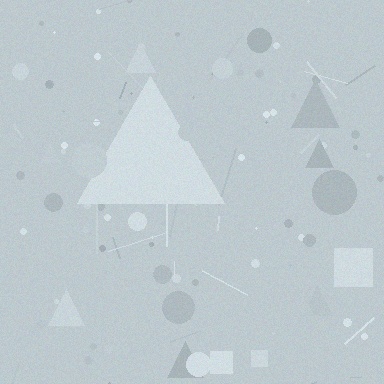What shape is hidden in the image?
A triangle is hidden in the image.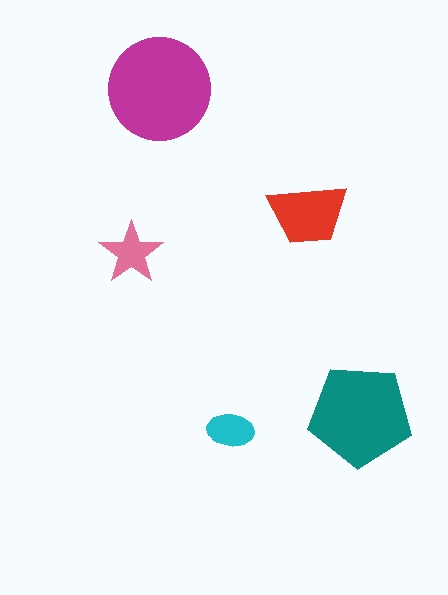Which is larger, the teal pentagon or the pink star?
The teal pentagon.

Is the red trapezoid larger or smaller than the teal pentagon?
Smaller.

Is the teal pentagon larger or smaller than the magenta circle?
Smaller.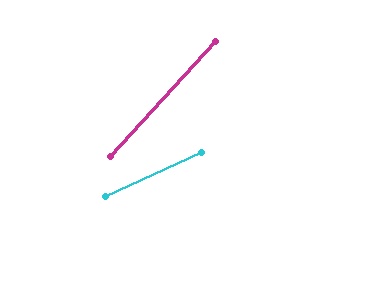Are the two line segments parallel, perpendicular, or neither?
Neither parallel nor perpendicular — they differ by about 23°.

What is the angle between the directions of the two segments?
Approximately 23 degrees.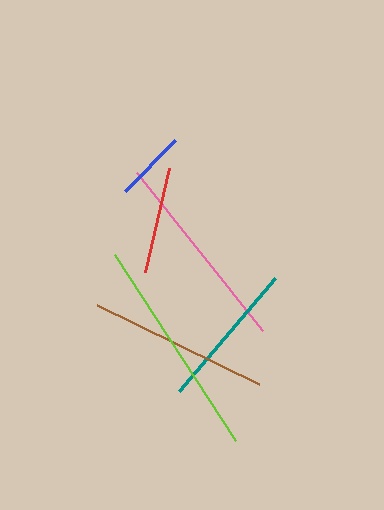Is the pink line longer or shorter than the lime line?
The lime line is longer than the pink line.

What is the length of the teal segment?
The teal segment is approximately 148 pixels long.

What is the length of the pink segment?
The pink segment is approximately 202 pixels long.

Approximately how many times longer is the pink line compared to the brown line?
The pink line is approximately 1.1 times the length of the brown line.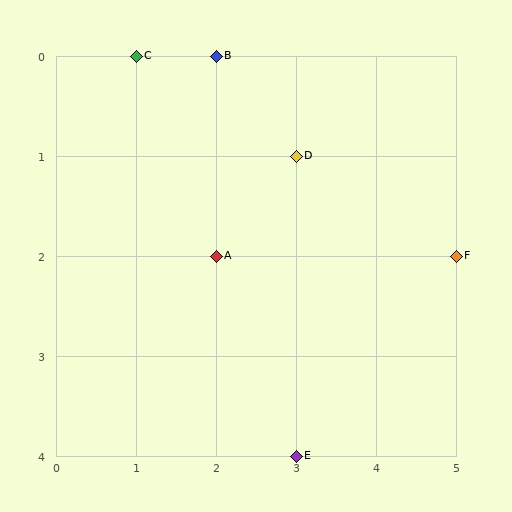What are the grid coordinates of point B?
Point B is at grid coordinates (2, 0).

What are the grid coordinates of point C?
Point C is at grid coordinates (1, 0).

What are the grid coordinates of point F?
Point F is at grid coordinates (5, 2).